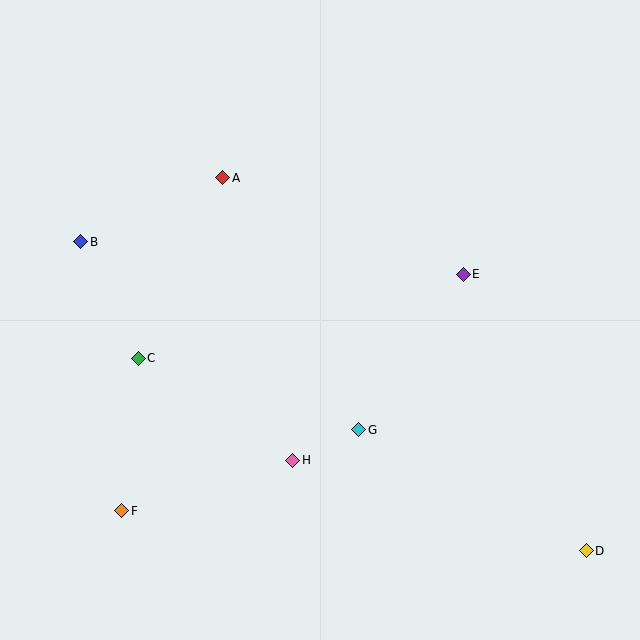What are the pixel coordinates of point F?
Point F is at (122, 511).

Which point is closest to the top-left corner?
Point B is closest to the top-left corner.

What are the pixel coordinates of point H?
Point H is at (293, 460).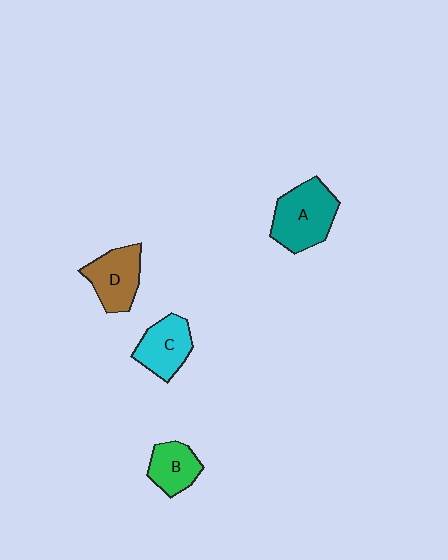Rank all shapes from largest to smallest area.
From largest to smallest: A (teal), D (brown), C (cyan), B (green).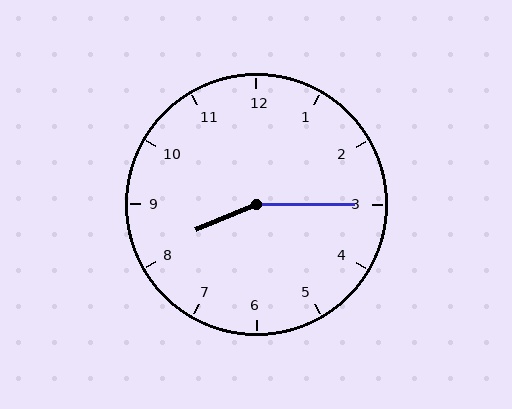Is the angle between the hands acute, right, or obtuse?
It is obtuse.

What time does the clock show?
8:15.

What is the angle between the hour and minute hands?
Approximately 158 degrees.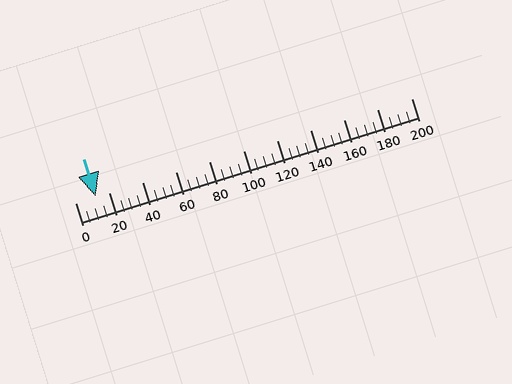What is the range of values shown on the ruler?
The ruler shows values from 0 to 200.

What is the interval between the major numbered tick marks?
The major tick marks are spaced 20 units apart.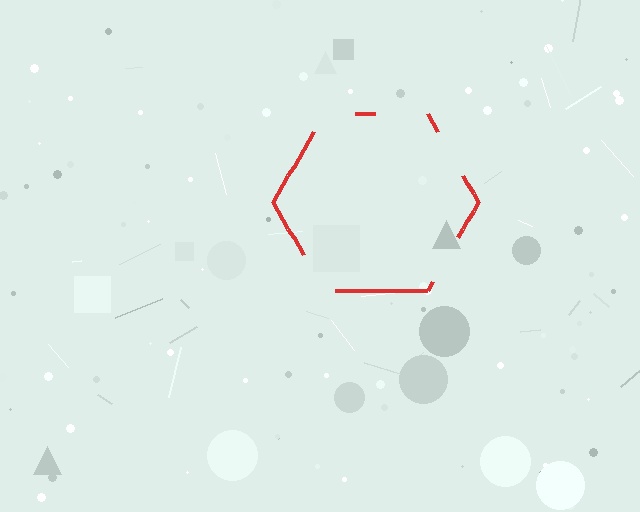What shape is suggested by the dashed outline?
The dashed outline suggests a hexagon.